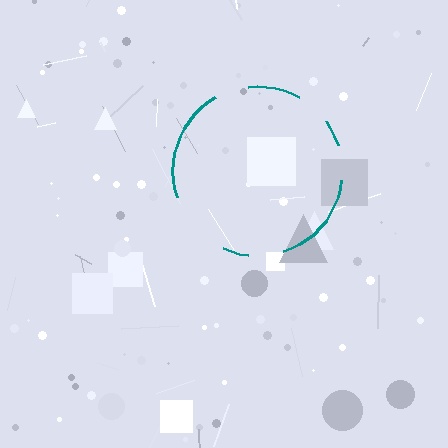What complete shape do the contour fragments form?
The contour fragments form a circle.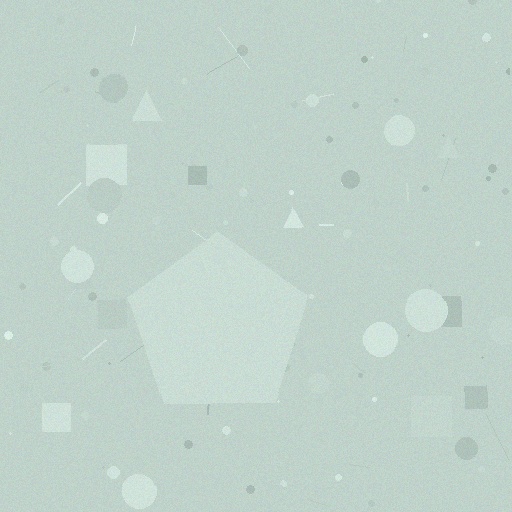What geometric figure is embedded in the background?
A pentagon is embedded in the background.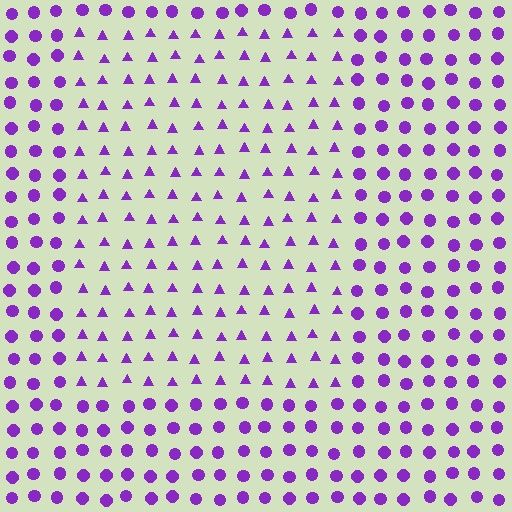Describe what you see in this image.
The image is filled with small purple elements arranged in a uniform grid. A rectangle-shaped region contains triangles, while the surrounding area contains circles. The boundary is defined purely by the change in element shape.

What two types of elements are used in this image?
The image uses triangles inside the rectangle region and circles outside it.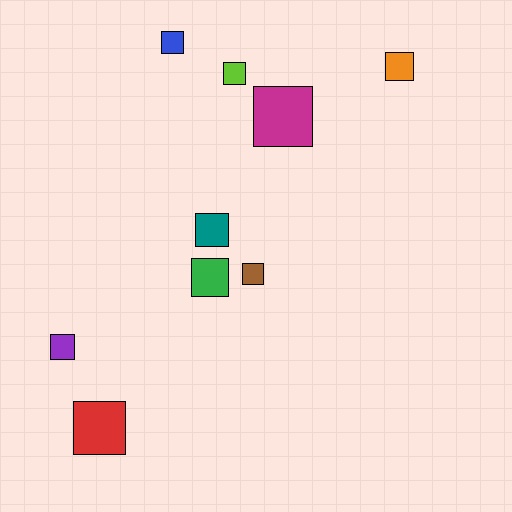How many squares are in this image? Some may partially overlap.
There are 9 squares.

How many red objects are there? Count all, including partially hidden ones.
There is 1 red object.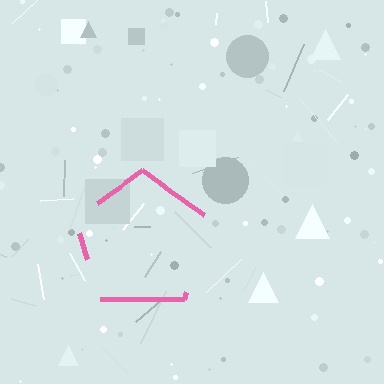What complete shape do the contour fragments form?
The contour fragments form a pentagon.